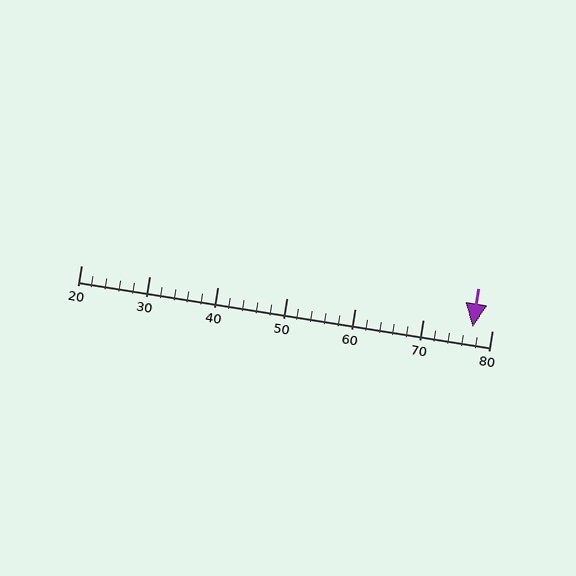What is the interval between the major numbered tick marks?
The major tick marks are spaced 10 units apart.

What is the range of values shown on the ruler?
The ruler shows values from 20 to 80.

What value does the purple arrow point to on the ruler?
The purple arrow points to approximately 77.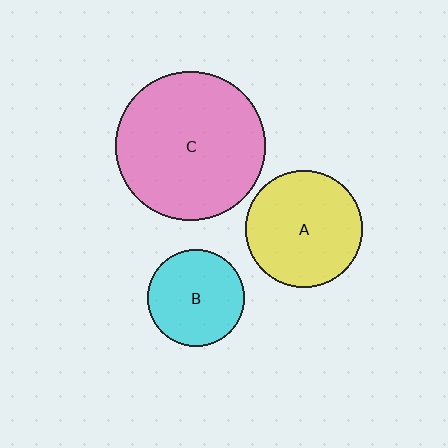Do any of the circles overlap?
No, none of the circles overlap.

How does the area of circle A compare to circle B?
Approximately 1.4 times.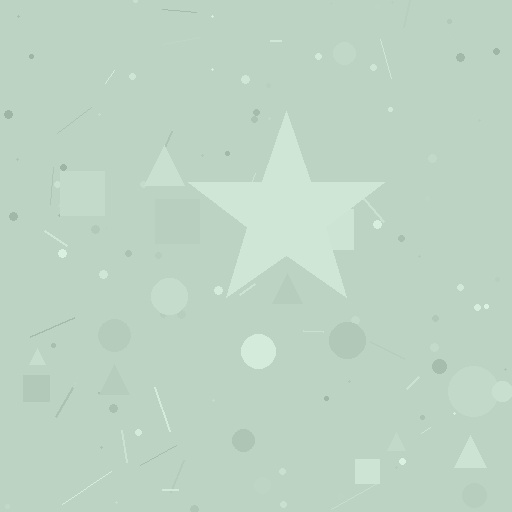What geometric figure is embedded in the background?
A star is embedded in the background.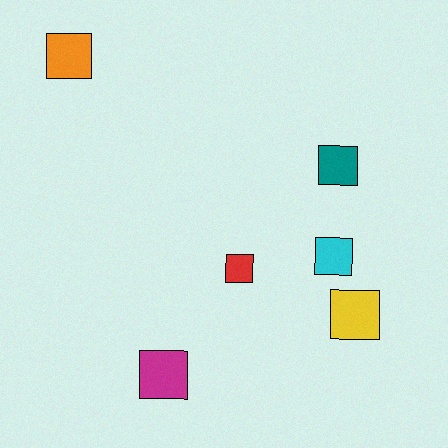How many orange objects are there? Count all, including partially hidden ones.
There is 1 orange object.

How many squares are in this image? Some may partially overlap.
There are 6 squares.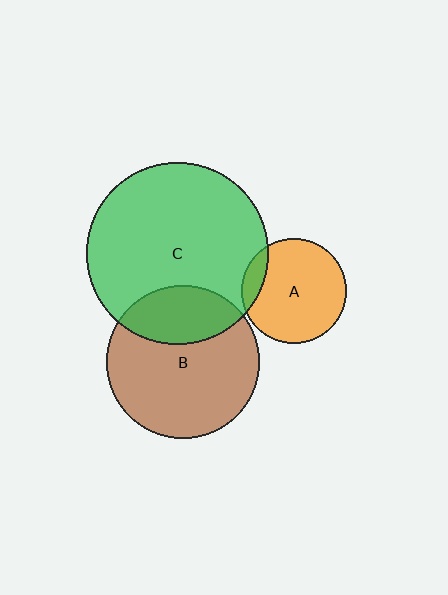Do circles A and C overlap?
Yes.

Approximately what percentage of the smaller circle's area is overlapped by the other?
Approximately 10%.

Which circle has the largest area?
Circle C (green).